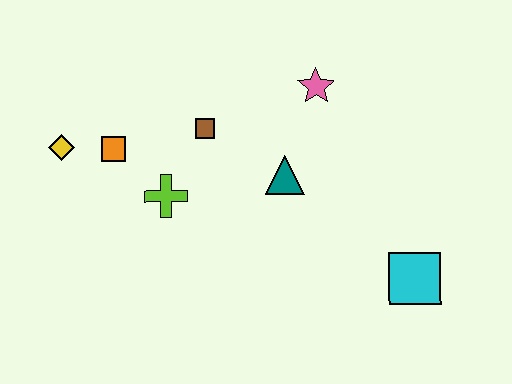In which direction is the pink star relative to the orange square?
The pink star is to the right of the orange square.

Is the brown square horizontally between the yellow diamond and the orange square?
No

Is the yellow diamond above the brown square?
No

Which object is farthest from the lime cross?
The cyan square is farthest from the lime cross.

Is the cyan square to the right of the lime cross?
Yes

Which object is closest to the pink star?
The teal triangle is closest to the pink star.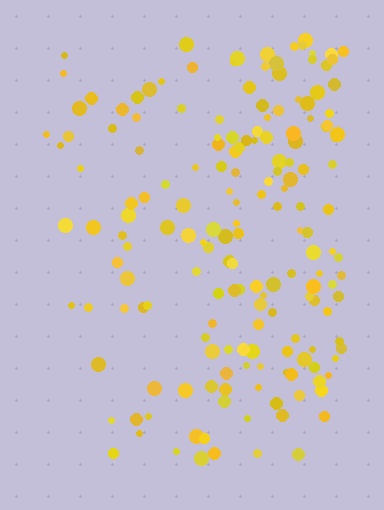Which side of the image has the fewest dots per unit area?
The left.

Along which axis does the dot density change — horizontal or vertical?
Horizontal.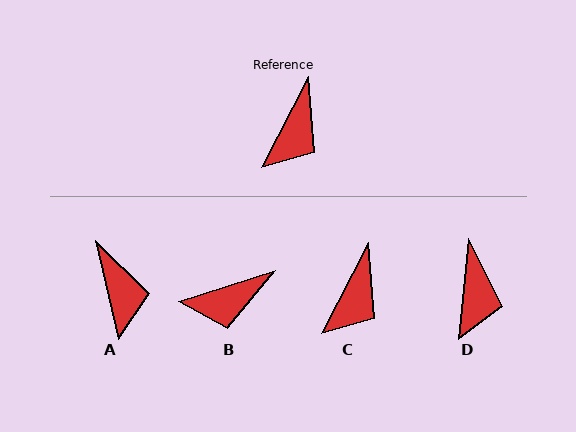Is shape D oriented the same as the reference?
No, it is off by about 22 degrees.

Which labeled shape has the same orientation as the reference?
C.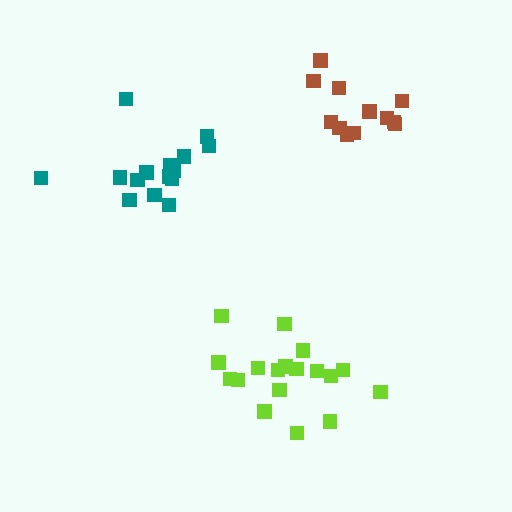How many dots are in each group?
Group 1: 12 dots, Group 2: 15 dots, Group 3: 18 dots (45 total).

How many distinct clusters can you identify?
There are 3 distinct clusters.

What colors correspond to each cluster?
The clusters are colored: brown, teal, lime.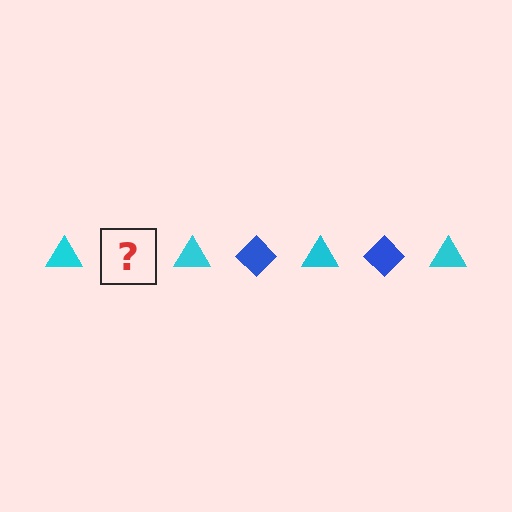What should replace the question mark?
The question mark should be replaced with a blue diamond.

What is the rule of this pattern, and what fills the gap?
The rule is that the pattern alternates between cyan triangle and blue diamond. The gap should be filled with a blue diamond.